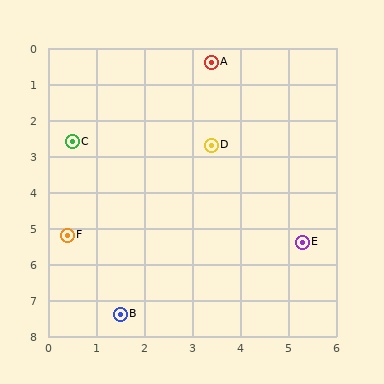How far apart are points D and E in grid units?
Points D and E are about 3.3 grid units apart.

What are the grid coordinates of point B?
Point B is at approximately (1.5, 7.4).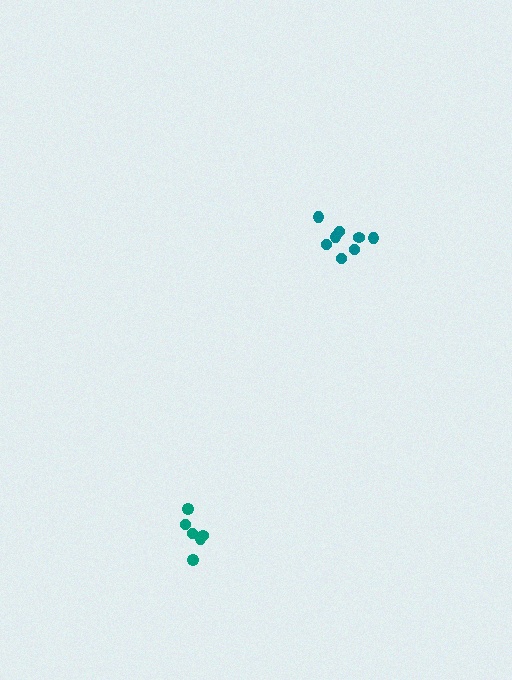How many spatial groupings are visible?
There are 2 spatial groupings.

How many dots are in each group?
Group 1: 8 dots, Group 2: 6 dots (14 total).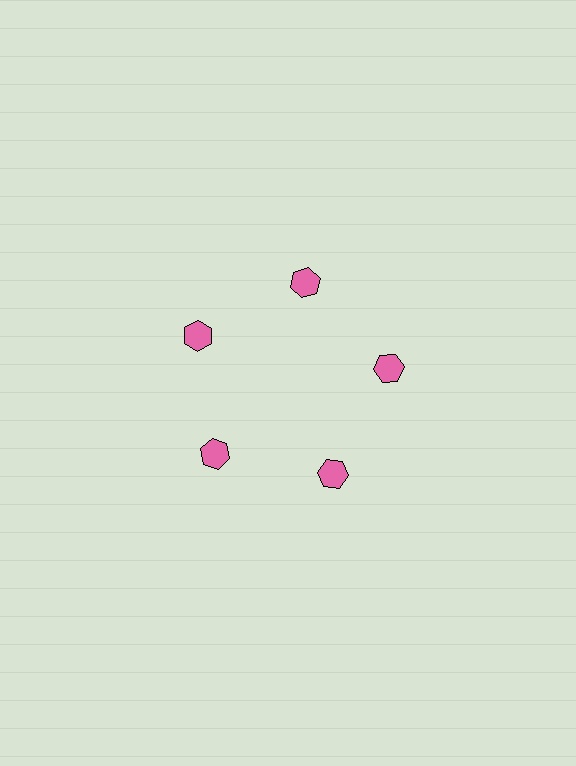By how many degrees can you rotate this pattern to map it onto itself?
The pattern maps onto itself every 72 degrees of rotation.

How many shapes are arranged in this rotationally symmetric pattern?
There are 5 shapes, arranged in 5 groups of 1.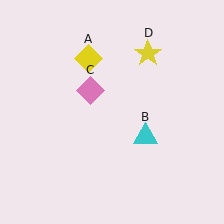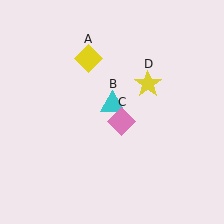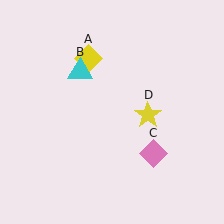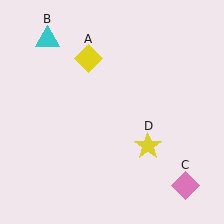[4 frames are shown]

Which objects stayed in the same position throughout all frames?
Yellow diamond (object A) remained stationary.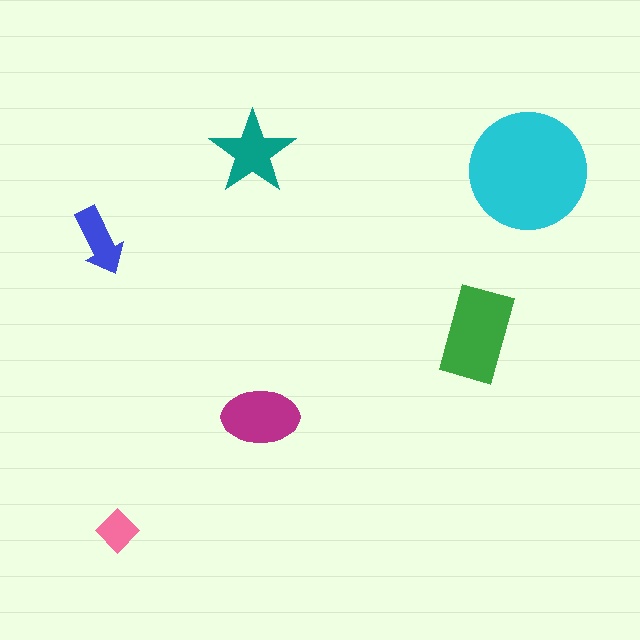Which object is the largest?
The cyan circle.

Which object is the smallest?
The pink diamond.